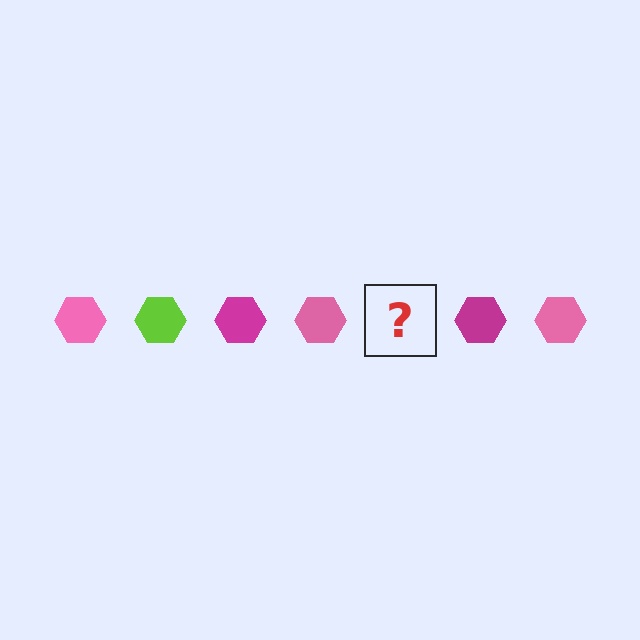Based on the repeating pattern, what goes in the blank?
The blank should be a lime hexagon.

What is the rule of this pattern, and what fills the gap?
The rule is that the pattern cycles through pink, lime, magenta hexagons. The gap should be filled with a lime hexagon.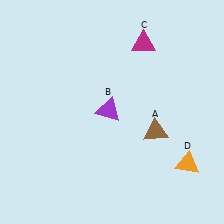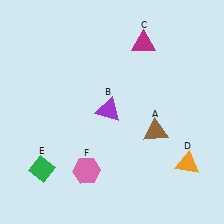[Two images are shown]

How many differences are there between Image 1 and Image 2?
There are 2 differences between the two images.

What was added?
A green diamond (E), a pink hexagon (F) were added in Image 2.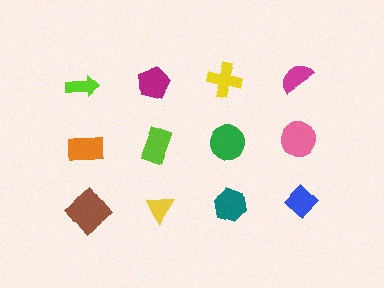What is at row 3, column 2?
A yellow triangle.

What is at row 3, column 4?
A blue diamond.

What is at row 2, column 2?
A lime rectangle.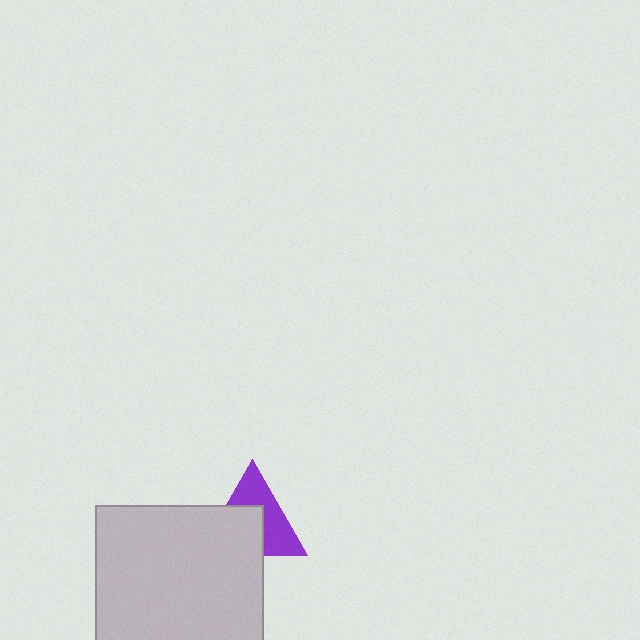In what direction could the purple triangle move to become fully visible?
The purple triangle could move up. That would shift it out from behind the light gray square entirely.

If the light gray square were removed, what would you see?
You would see the complete purple triangle.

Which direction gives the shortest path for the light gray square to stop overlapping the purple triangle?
Moving down gives the shortest separation.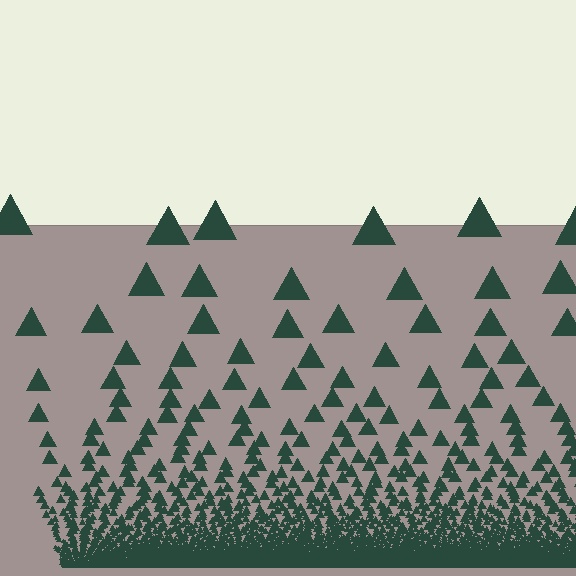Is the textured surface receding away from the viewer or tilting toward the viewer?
The surface appears to tilt toward the viewer. Texture elements get larger and sparser toward the top.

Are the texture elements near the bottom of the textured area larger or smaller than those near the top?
Smaller. The gradient is inverted — elements near the bottom are smaller and denser.